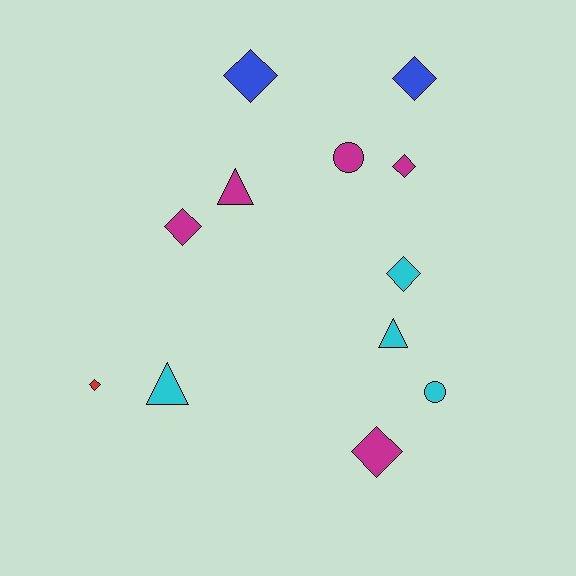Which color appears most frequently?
Magenta, with 5 objects.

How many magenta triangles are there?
There is 1 magenta triangle.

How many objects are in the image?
There are 12 objects.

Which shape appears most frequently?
Diamond, with 7 objects.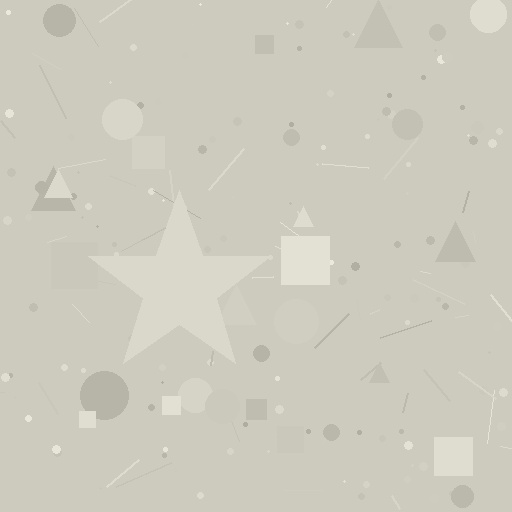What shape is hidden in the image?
A star is hidden in the image.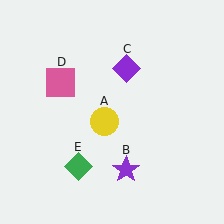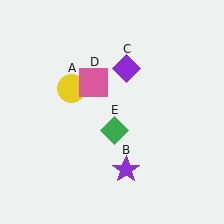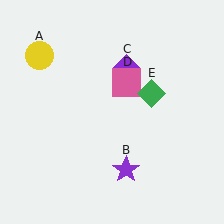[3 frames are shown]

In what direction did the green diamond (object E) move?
The green diamond (object E) moved up and to the right.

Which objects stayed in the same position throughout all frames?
Purple star (object B) and purple diamond (object C) remained stationary.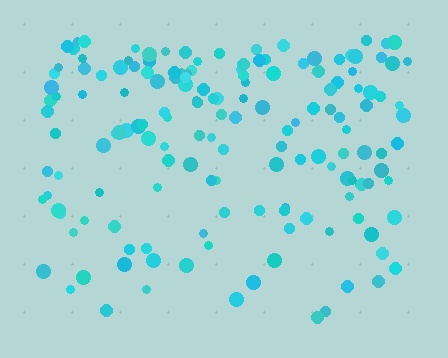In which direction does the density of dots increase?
From bottom to top, with the top side densest.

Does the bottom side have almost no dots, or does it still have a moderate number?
Still a moderate number, just noticeably fewer than the top.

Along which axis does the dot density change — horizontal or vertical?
Vertical.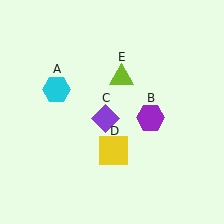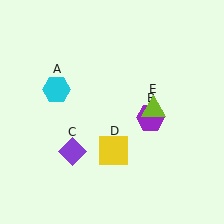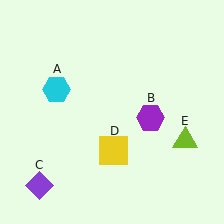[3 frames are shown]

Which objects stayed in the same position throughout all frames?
Cyan hexagon (object A) and purple hexagon (object B) and yellow square (object D) remained stationary.